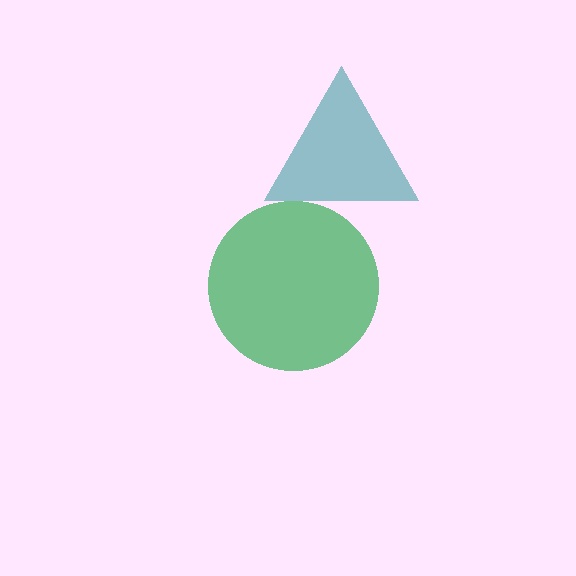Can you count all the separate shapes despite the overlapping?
Yes, there are 2 separate shapes.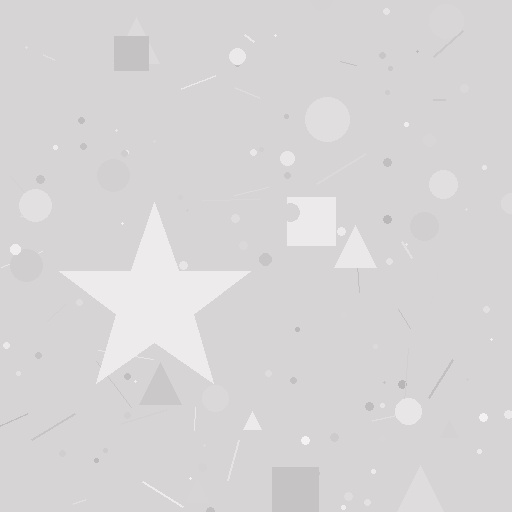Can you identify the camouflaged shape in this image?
The camouflaged shape is a star.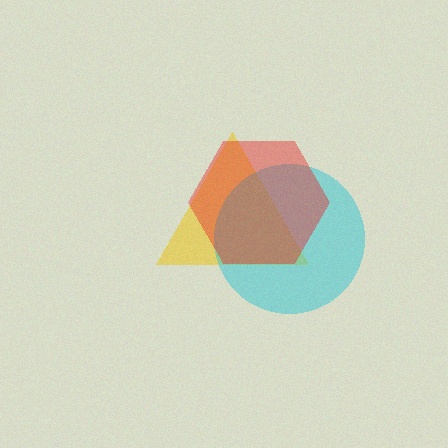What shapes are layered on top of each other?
The layered shapes are: a yellow triangle, a cyan circle, a red hexagon.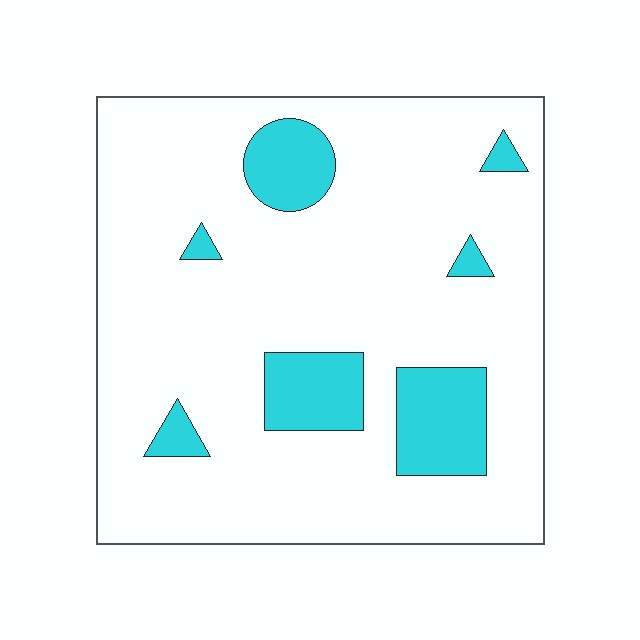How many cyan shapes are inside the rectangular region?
7.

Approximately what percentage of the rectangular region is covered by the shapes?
Approximately 15%.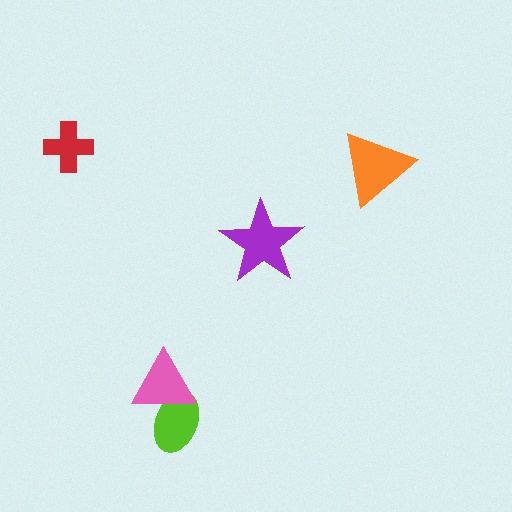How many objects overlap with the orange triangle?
0 objects overlap with the orange triangle.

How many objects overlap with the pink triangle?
1 object overlaps with the pink triangle.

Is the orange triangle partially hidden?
No, no other shape covers it.